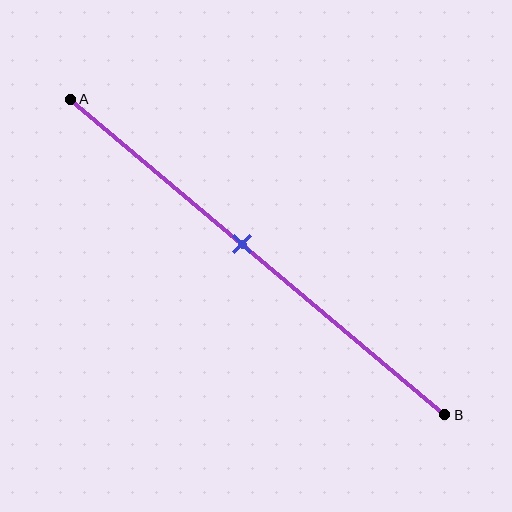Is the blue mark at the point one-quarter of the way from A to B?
No, the mark is at about 45% from A, not at the 25% one-quarter point.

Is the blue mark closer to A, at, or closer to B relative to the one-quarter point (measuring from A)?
The blue mark is closer to point B than the one-quarter point of segment AB.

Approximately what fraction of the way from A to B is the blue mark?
The blue mark is approximately 45% of the way from A to B.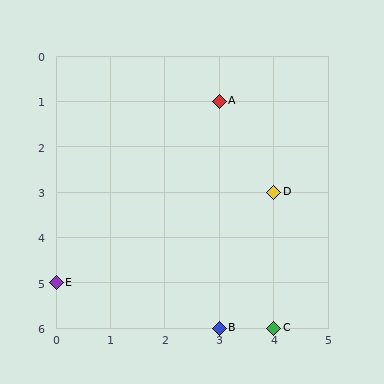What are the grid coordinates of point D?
Point D is at grid coordinates (4, 3).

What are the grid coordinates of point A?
Point A is at grid coordinates (3, 1).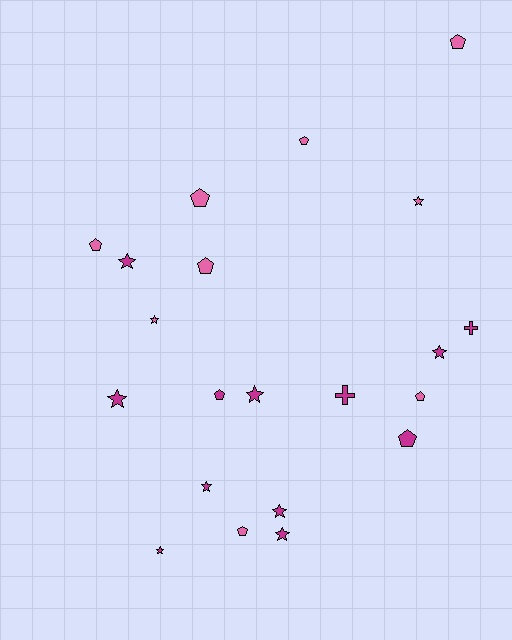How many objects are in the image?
There are 21 objects.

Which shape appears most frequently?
Star, with 10 objects.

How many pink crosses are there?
There are no pink crosses.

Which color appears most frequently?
Magenta, with 12 objects.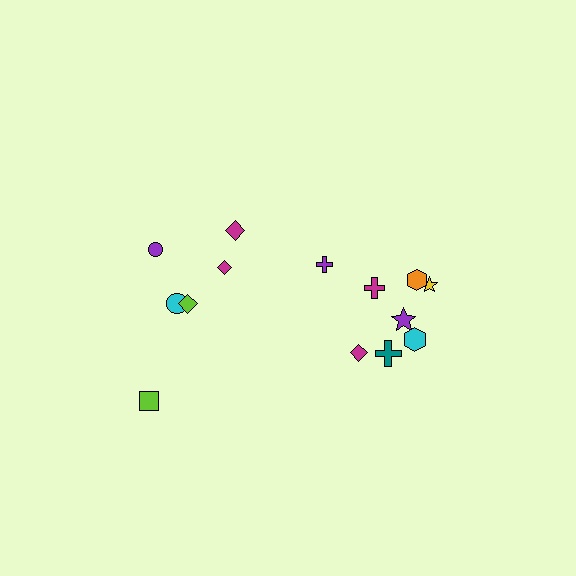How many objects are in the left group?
There are 6 objects.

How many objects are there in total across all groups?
There are 14 objects.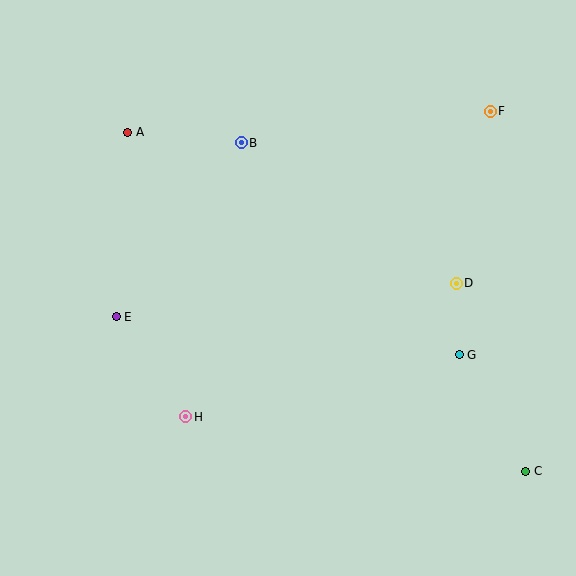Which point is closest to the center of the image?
Point B at (241, 143) is closest to the center.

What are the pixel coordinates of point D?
Point D is at (456, 283).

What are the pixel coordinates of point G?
Point G is at (459, 355).